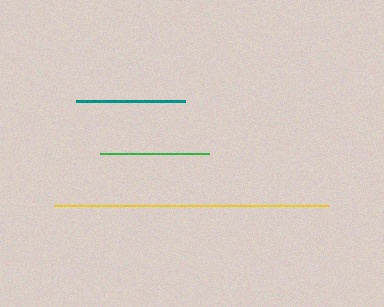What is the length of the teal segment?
The teal segment is approximately 109 pixels long.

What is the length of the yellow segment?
The yellow segment is approximately 274 pixels long.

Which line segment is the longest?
The yellow line is the longest at approximately 274 pixels.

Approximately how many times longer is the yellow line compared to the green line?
The yellow line is approximately 2.5 times the length of the green line.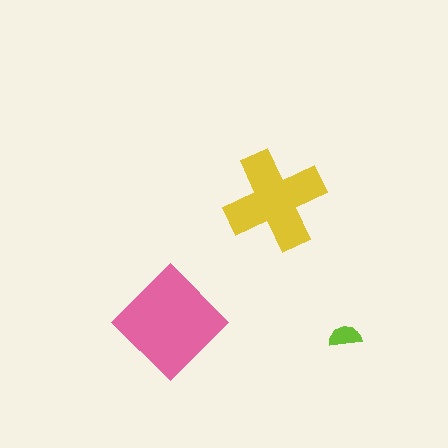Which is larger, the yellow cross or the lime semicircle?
The yellow cross.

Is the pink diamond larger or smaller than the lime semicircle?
Larger.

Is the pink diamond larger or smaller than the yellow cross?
Larger.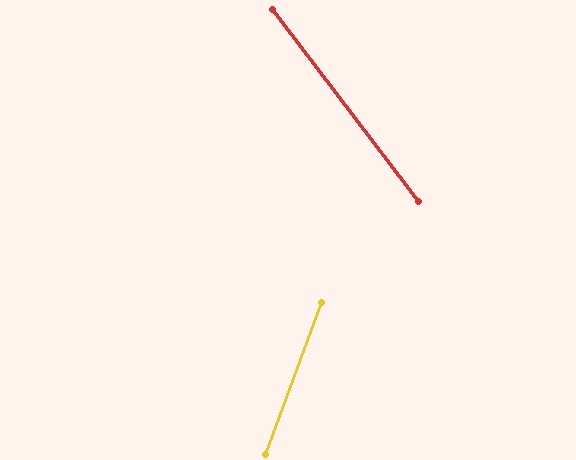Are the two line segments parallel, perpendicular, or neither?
Neither parallel nor perpendicular — they differ by about 57°.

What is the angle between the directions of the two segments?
Approximately 57 degrees.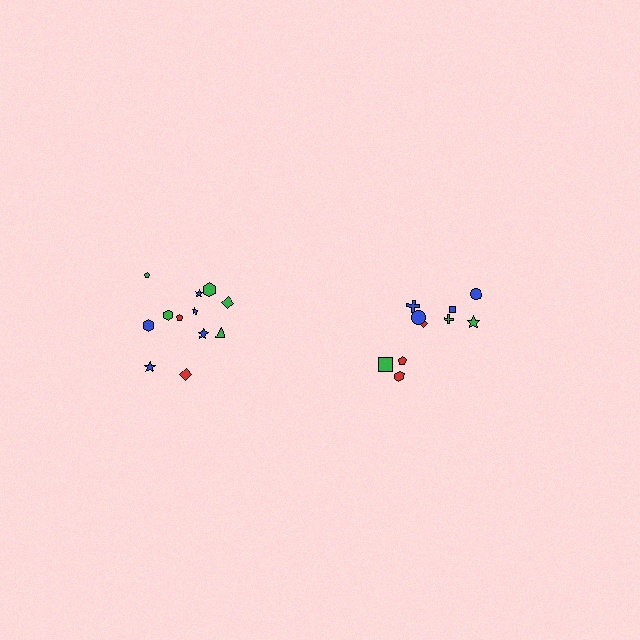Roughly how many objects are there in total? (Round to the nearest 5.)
Roughly 20 objects in total.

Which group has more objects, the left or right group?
The left group.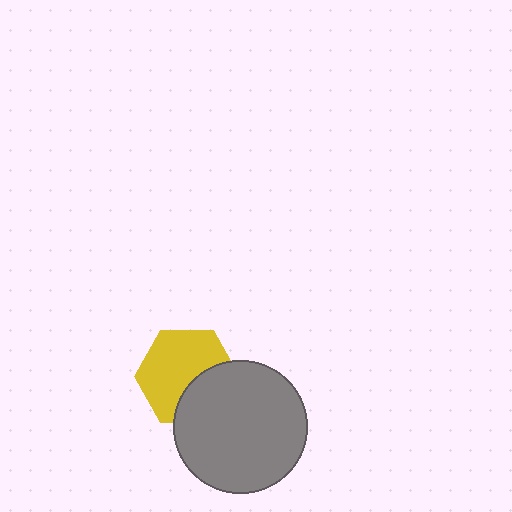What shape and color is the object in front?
The object in front is a gray circle.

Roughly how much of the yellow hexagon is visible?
Most of it is visible (roughly 65%).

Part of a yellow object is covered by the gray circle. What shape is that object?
It is a hexagon.